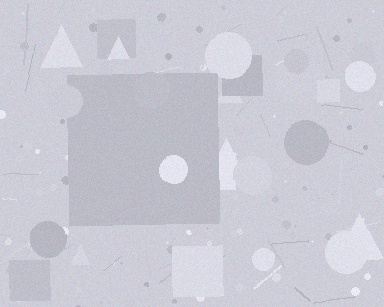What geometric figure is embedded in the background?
A square is embedded in the background.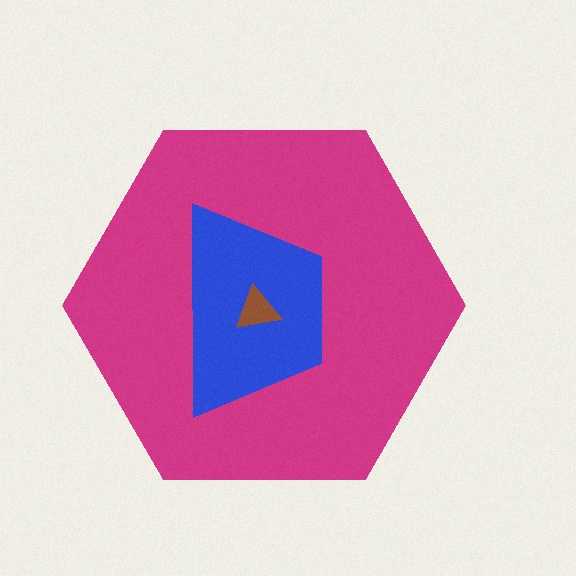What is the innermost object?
The brown triangle.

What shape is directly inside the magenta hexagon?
The blue trapezoid.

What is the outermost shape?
The magenta hexagon.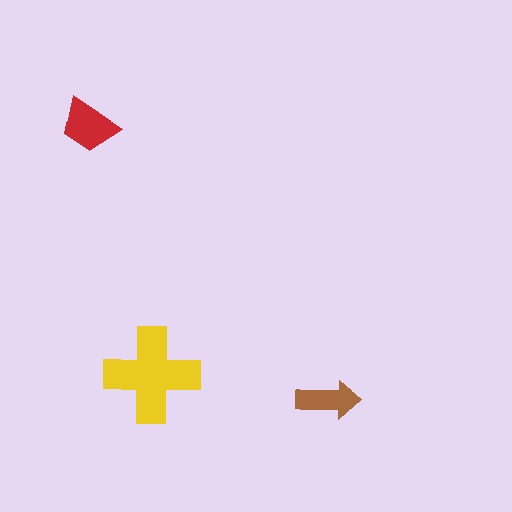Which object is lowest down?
The brown arrow is bottommost.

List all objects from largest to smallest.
The yellow cross, the red trapezoid, the brown arrow.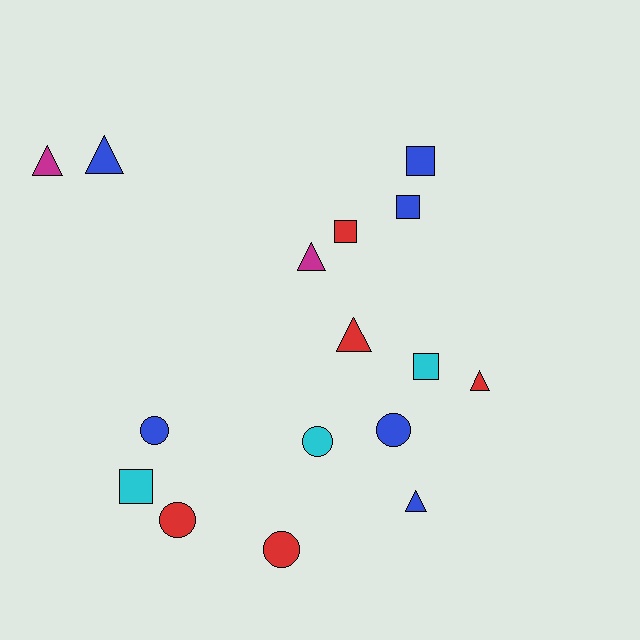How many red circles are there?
There are 2 red circles.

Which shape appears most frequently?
Triangle, with 6 objects.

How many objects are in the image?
There are 16 objects.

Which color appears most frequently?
Blue, with 6 objects.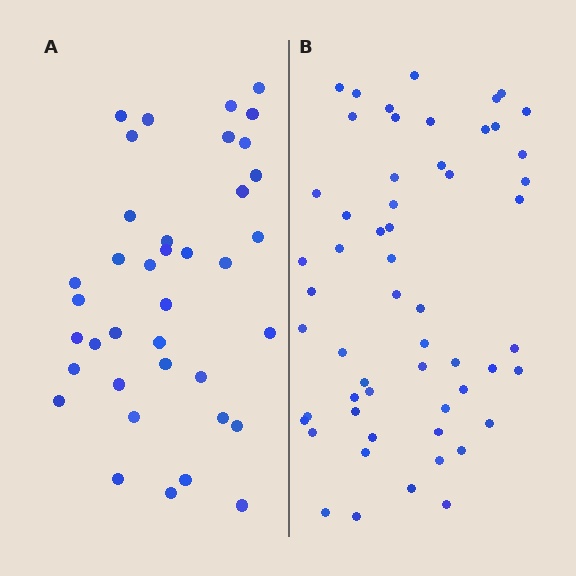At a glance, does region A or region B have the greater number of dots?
Region B (the right region) has more dots.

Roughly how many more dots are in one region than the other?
Region B has approximately 20 more dots than region A.